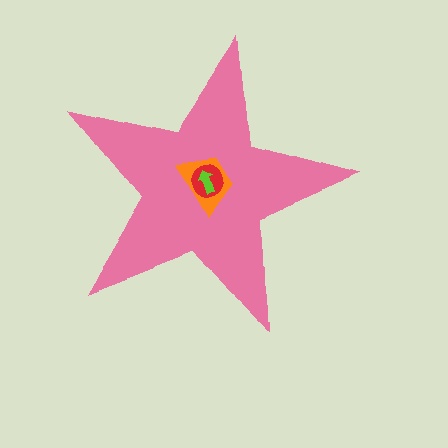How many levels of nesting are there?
4.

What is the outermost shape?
The pink star.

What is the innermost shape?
The lime arrow.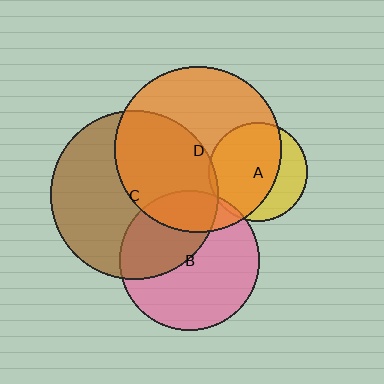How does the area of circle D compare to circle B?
Approximately 1.4 times.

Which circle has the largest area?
Circle C (brown).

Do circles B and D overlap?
Yes.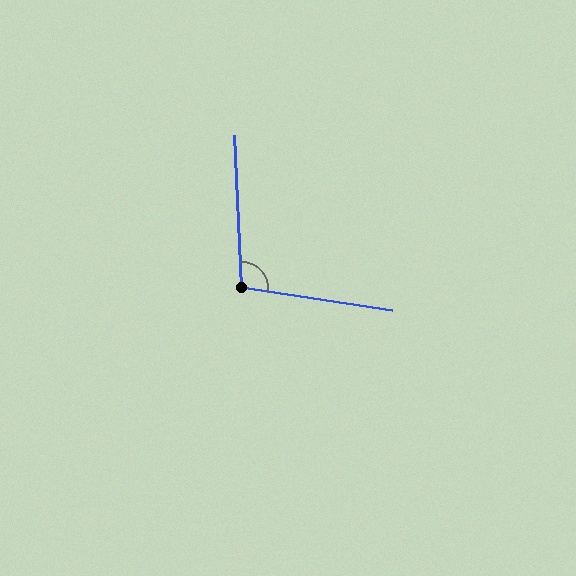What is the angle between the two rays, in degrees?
Approximately 101 degrees.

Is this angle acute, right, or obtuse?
It is obtuse.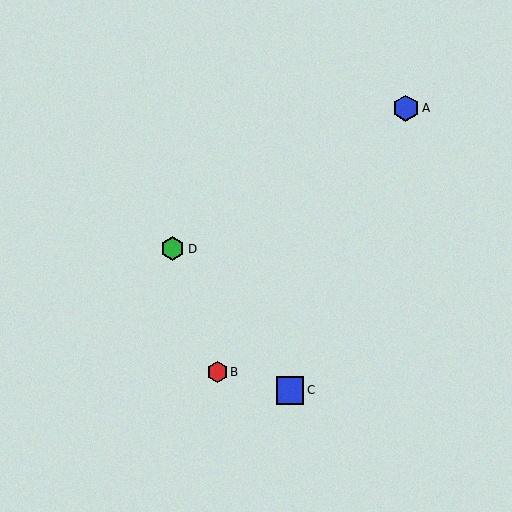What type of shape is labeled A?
Shape A is a blue hexagon.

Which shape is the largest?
The blue square (labeled C) is the largest.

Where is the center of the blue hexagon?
The center of the blue hexagon is at (406, 108).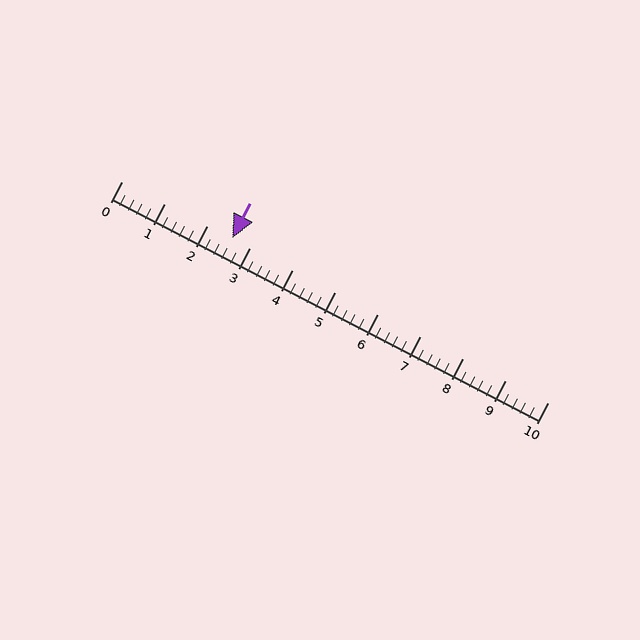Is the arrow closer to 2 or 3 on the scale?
The arrow is closer to 3.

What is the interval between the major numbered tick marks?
The major tick marks are spaced 1 units apart.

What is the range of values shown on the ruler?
The ruler shows values from 0 to 10.